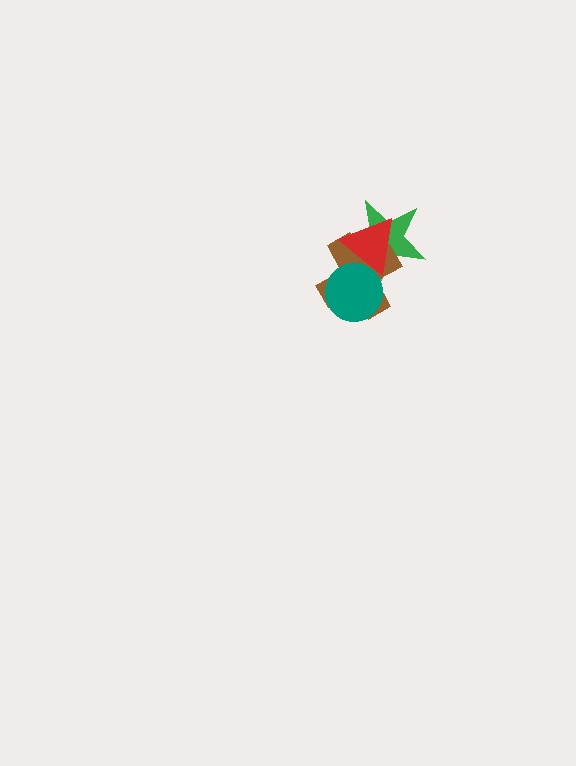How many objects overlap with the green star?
3 objects overlap with the green star.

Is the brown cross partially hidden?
Yes, it is partially covered by another shape.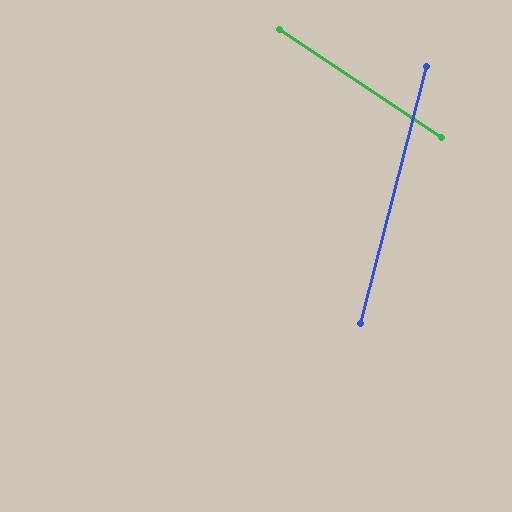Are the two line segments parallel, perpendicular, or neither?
Neither parallel nor perpendicular — they differ by about 71°.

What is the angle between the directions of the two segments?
Approximately 71 degrees.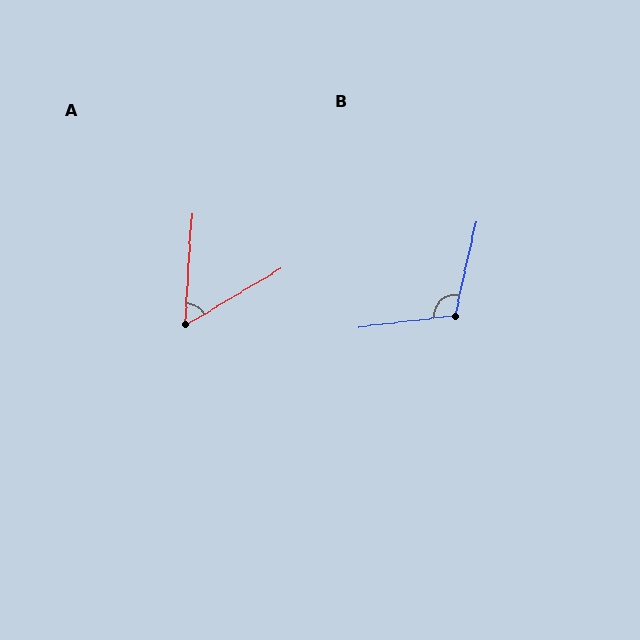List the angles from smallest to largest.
A (56°), B (110°).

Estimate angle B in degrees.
Approximately 110 degrees.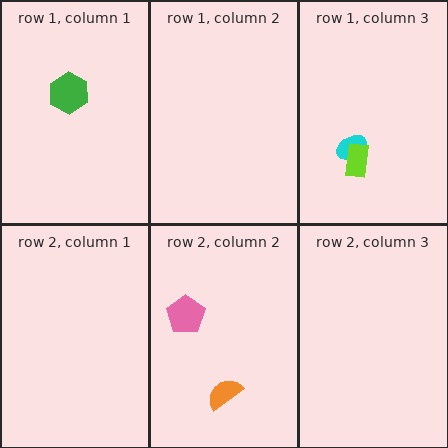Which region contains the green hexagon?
The row 1, column 1 region.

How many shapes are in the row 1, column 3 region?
2.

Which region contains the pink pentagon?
The row 2, column 2 region.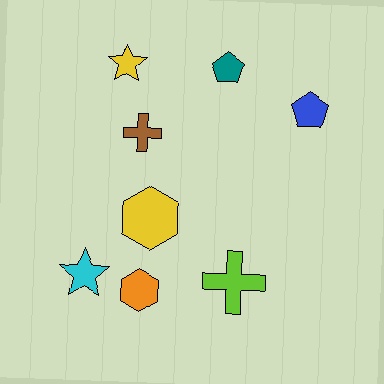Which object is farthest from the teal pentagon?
The cyan star is farthest from the teal pentagon.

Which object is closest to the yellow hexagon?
The orange hexagon is closest to the yellow hexagon.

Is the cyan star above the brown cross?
No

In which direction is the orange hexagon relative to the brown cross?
The orange hexagon is below the brown cross.